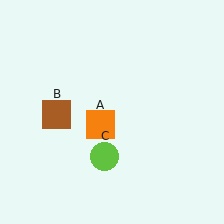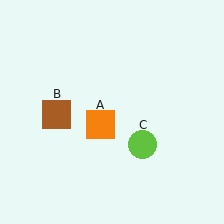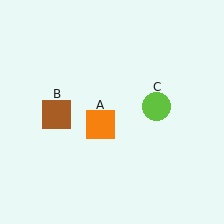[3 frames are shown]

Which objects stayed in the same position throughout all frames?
Orange square (object A) and brown square (object B) remained stationary.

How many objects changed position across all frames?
1 object changed position: lime circle (object C).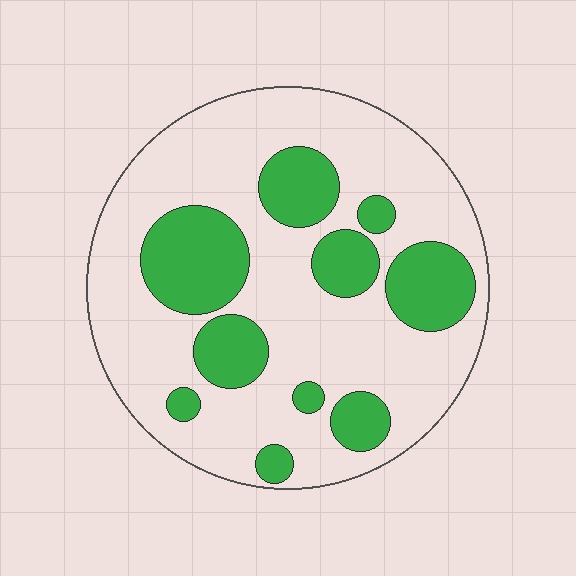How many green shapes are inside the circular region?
10.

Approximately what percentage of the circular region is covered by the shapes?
Approximately 30%.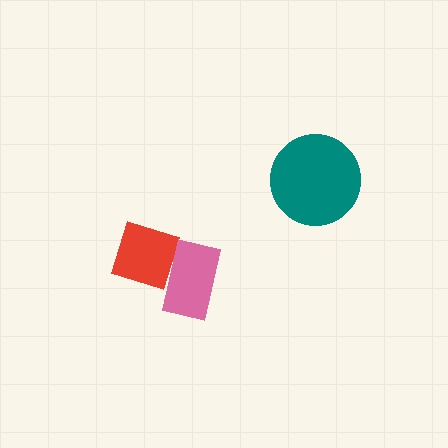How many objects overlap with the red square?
1 object overlaps with the red square.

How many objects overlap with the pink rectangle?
1 object overlaps with the pink rectangle.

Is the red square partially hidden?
Yes, it is partially covered by another shape.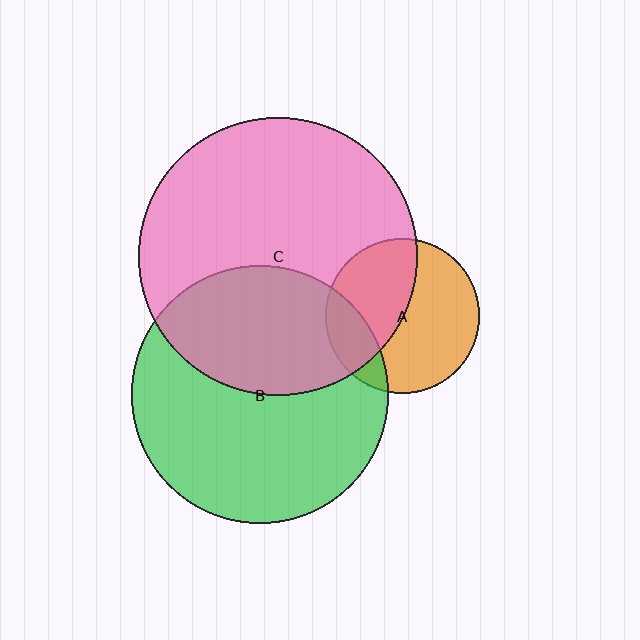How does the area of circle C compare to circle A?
Approximately 3.3 times.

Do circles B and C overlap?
Yes.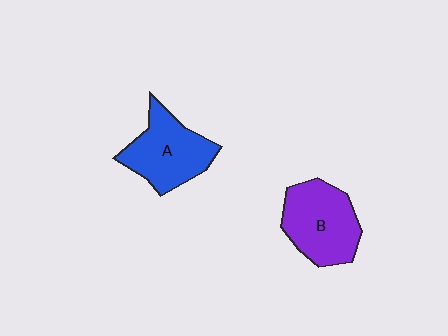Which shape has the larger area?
Shape B (purple).